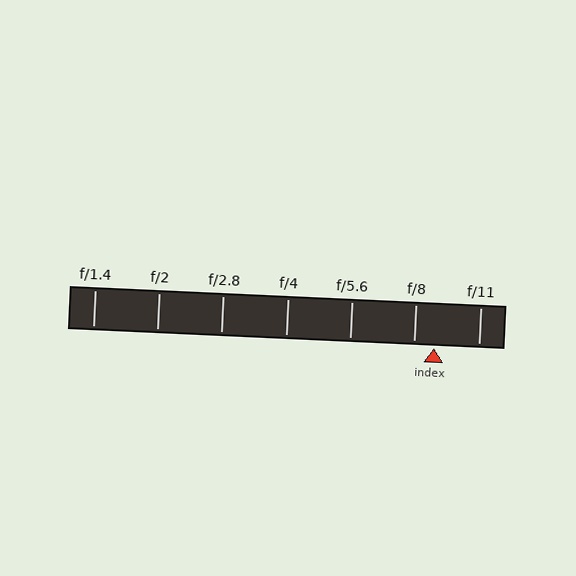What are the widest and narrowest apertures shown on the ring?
The widest aperture shown is f/1.4 and the narrowest is f/11.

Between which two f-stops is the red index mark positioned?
The index mark is between f/8 and f/11.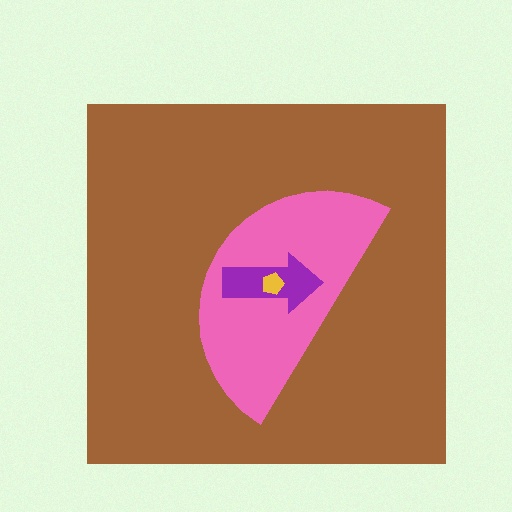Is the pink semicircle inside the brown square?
Yes.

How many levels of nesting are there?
4.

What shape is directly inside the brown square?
The pink semicircle.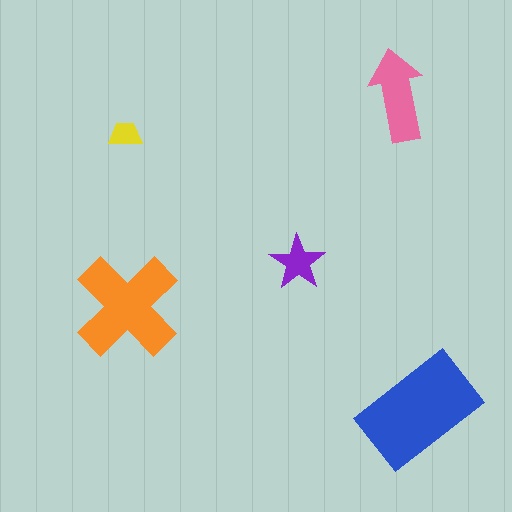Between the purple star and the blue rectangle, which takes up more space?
The blue rectangle.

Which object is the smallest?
The yellow trapezoid.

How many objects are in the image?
There are 5 objects in the image.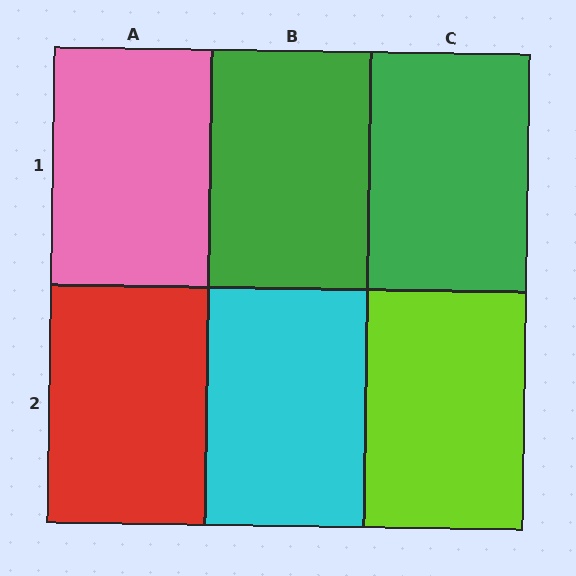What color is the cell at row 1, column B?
Green.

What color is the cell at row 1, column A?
Pink.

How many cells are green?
2 cells are green.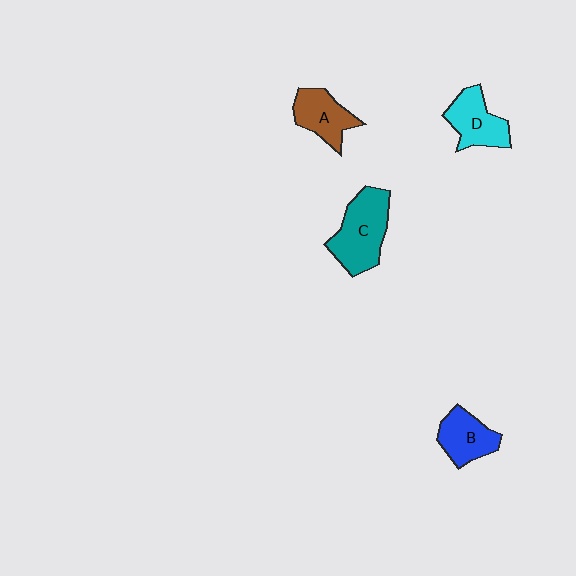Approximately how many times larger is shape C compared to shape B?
Approximately 1.5 times.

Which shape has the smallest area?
Shape A (brown).